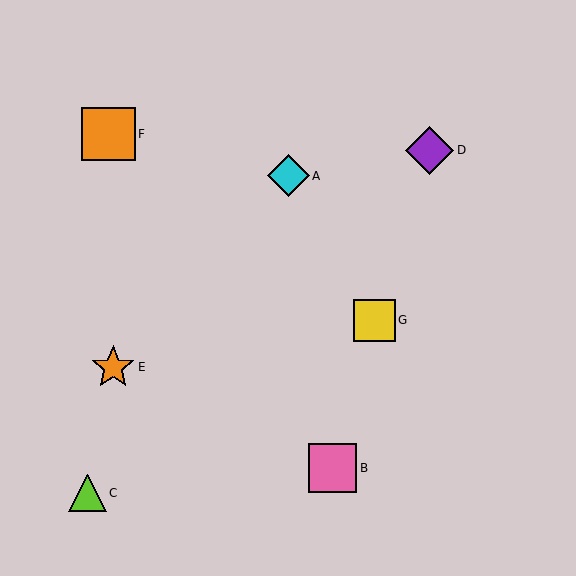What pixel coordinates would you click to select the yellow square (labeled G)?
Click at (374, 320) to select the yellow square G.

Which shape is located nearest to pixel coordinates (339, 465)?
The pink square (labeled B) at (333, 468) is nearest to that location.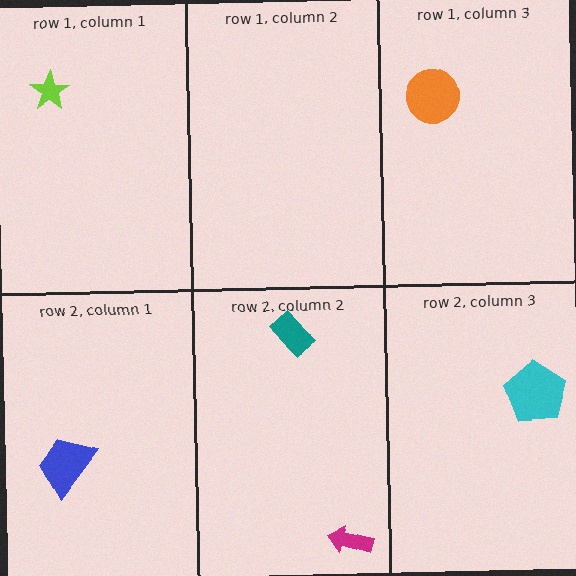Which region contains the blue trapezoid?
The row 2, column 1 region.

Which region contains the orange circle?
The row 1, column 3 region.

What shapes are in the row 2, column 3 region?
The cyan pentagon.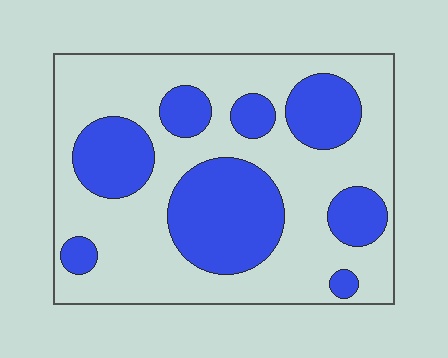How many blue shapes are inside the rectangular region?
8.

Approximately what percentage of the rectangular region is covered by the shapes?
Approximately 35%.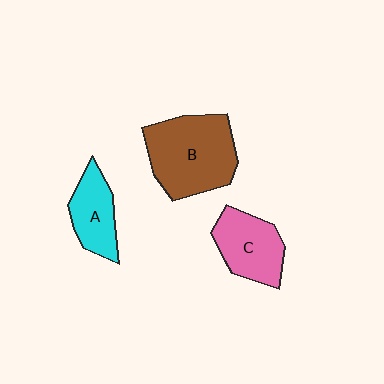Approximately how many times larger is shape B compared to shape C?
Approximately 1.6 times.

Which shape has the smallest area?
Shape A (cyan).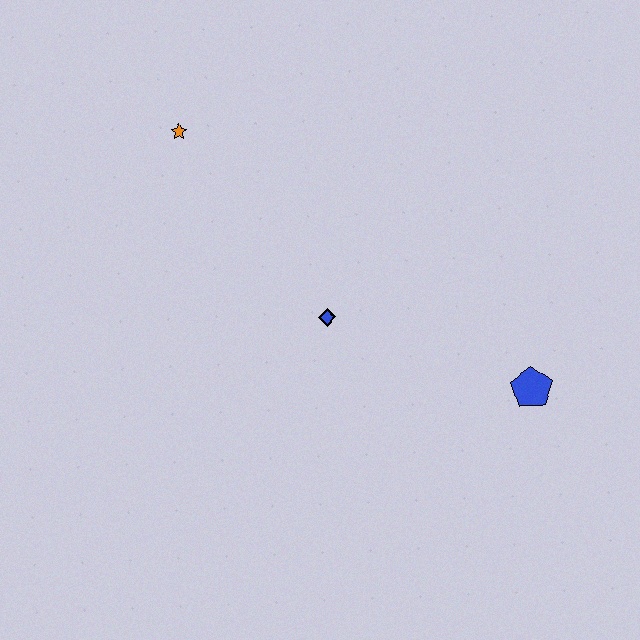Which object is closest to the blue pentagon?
The blue diamond is closest to the blue pentagon.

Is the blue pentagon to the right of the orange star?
Yes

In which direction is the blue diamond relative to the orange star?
The blue diamond is below the orange star.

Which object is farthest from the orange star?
The blue pentagon is farthest from the orange star.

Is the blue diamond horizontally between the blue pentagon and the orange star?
Yes